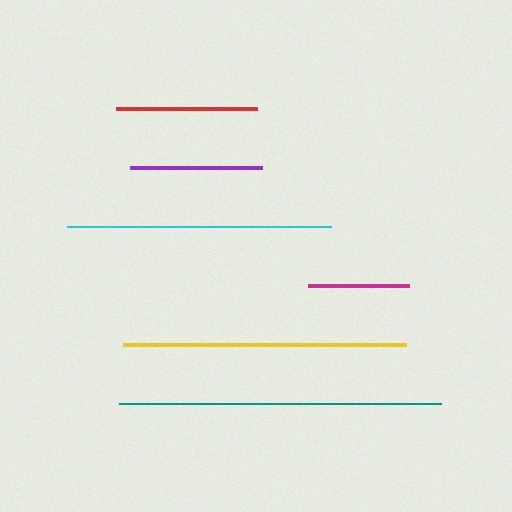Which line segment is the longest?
The teal line is the longest at approximately 322 pixels.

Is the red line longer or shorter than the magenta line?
The red line is longer than the magenta line.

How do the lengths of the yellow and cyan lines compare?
The yellow and cyan lines are approximately the same length.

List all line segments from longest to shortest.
From longest to shortest: teal, yellow, cyan, red, purple, magenta.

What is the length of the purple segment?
The purple segment is approximately 131 pixels long.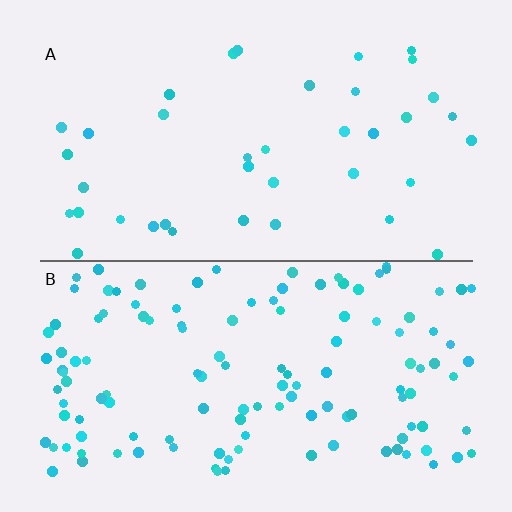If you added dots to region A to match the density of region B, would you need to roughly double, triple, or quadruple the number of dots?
Approximately triple.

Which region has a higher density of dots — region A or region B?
B (the bottom).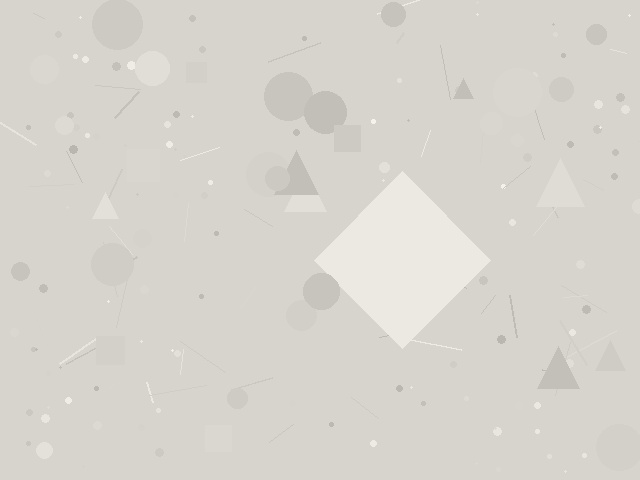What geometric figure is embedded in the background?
A diamond is embedded in the background.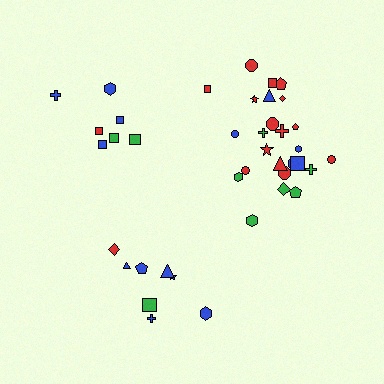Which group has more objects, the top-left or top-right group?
The top-right group.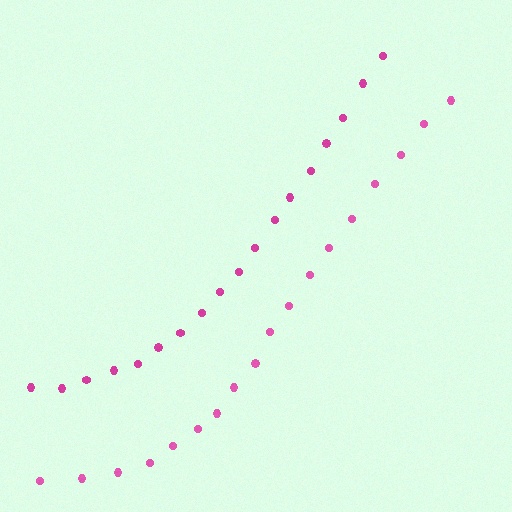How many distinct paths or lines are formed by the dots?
There are 2 distinct paths.